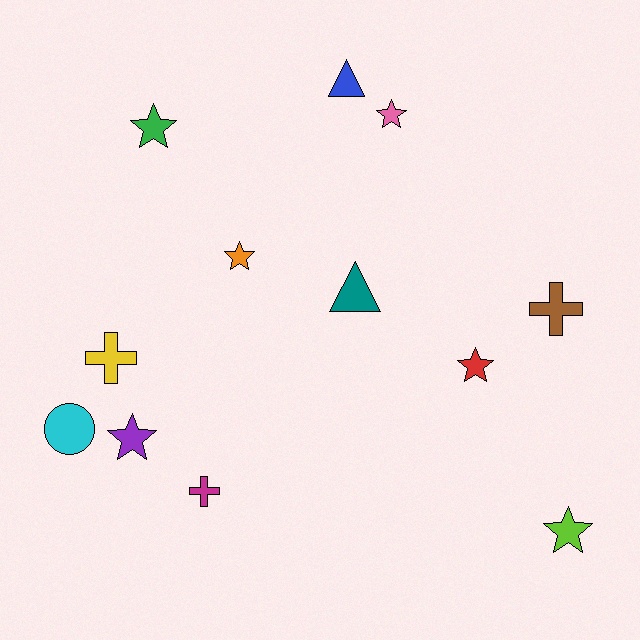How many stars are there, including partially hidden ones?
There are 6 stars.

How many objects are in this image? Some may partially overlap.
There are 12 objects.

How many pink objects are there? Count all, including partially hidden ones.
There is 1 pink object.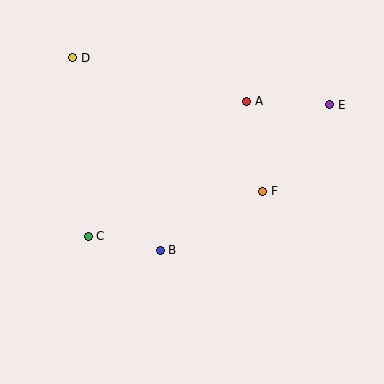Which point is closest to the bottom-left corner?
Point C is closest to the bottom-left corner.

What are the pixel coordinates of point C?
Point C is at (88, 236).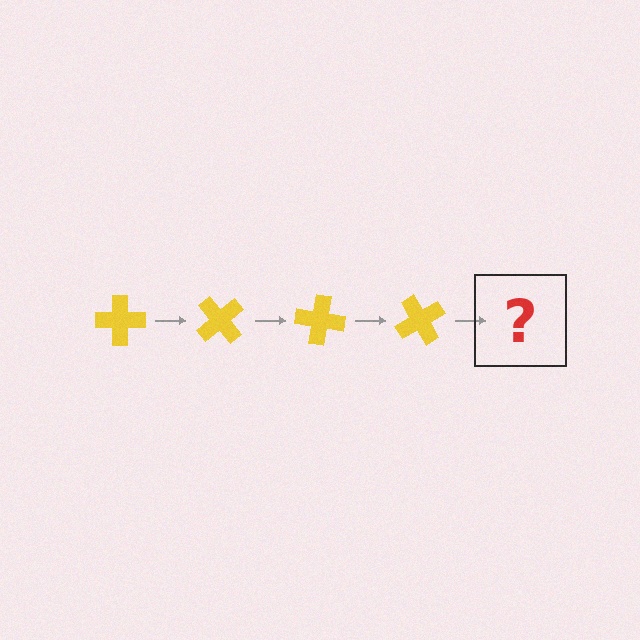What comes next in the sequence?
The next element should be a yellow cross rotated 200 degrees.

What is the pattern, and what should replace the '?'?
The pattern is that the cross rotates 50 degrees each step. The '?' should be a yellow cross rotated 200 degrees.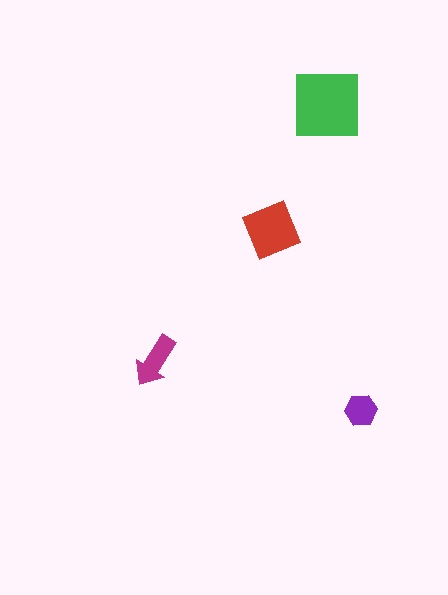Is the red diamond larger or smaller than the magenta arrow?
Larger.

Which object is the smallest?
The purple hexagon.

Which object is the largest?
The green square.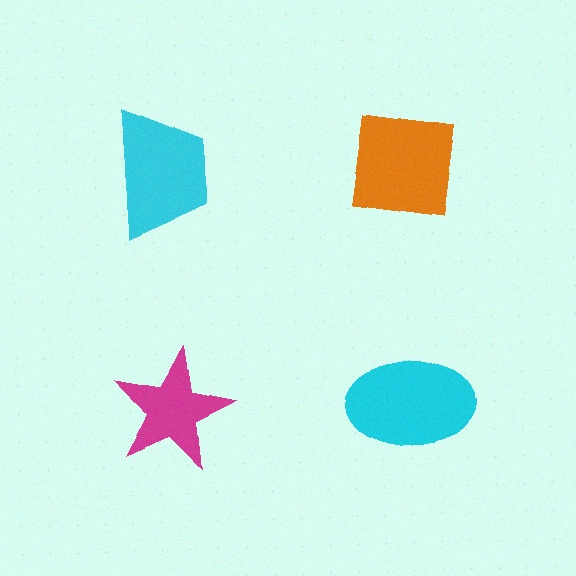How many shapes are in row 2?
2 shapes.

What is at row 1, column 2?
An orange square.